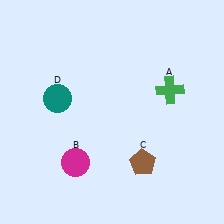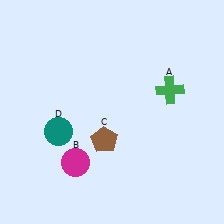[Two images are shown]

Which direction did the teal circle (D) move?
The teal circle (D) moved down.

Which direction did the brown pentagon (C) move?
The brown pentagon (C) moved left.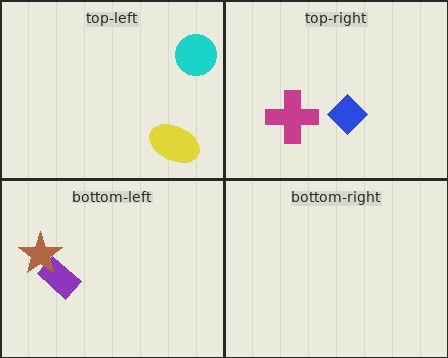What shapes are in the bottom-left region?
The purple rectangle, the brown star.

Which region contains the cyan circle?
The top-left region.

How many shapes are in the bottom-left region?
2.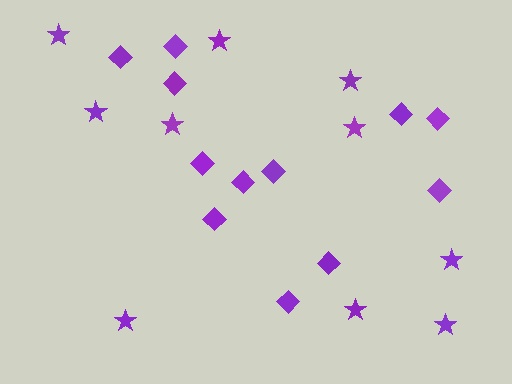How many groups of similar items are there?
There are 2 groups: one group of diamonds (12) and one group of stars (10).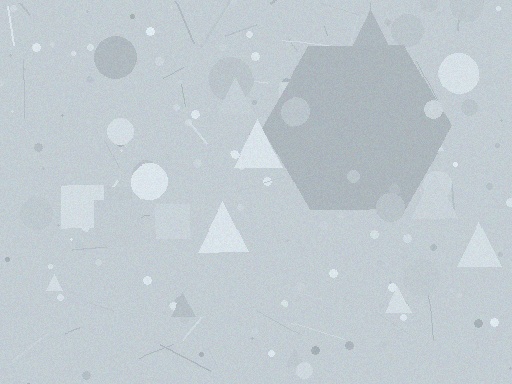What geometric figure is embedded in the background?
A hexagon is embedded in the background.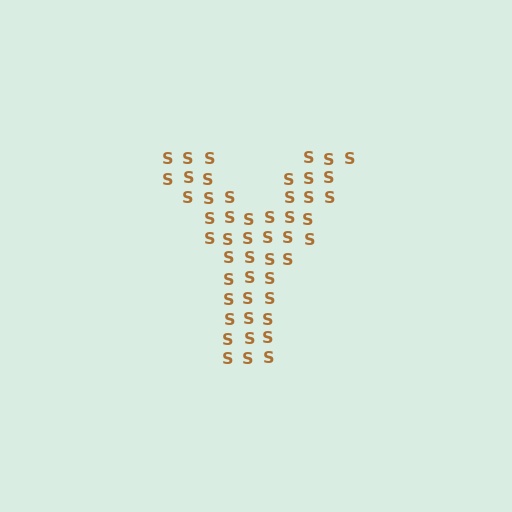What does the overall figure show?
The overall figure shows the letter Y.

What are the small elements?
The small elements are letter S's.